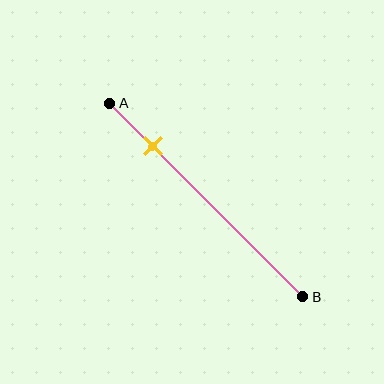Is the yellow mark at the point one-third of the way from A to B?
No, the mark is at about 20% from A, not at the 33% one-third point.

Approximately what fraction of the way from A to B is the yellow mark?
The yellow mark is approximately 20% of the way from A to B.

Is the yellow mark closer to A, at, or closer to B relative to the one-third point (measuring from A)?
The yellow mark is closer to point A than the one-third point of segment AB.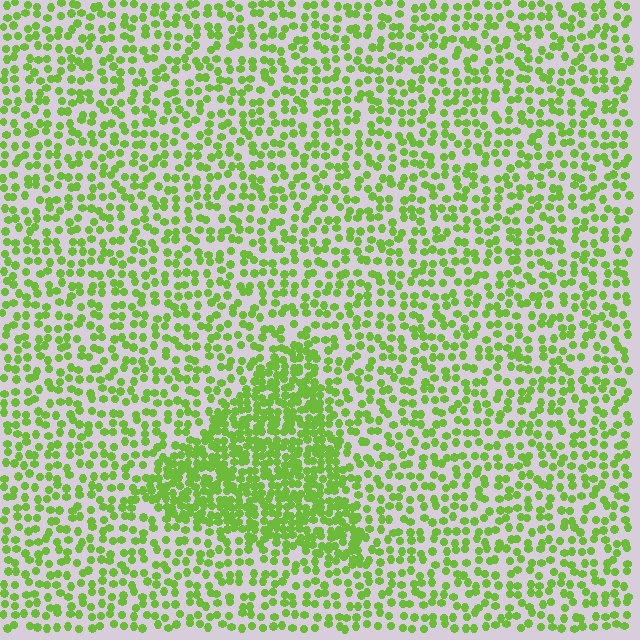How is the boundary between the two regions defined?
The boundary is defined by a change in element density (approximately 2.1x ratio). All elements are the same color, size, and shape.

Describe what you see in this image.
The image contains small lime elements arranged at two different densities. A triangle-shaped region is visible where the elements are more densely packed than the surrounding area.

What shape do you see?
I see a triangle.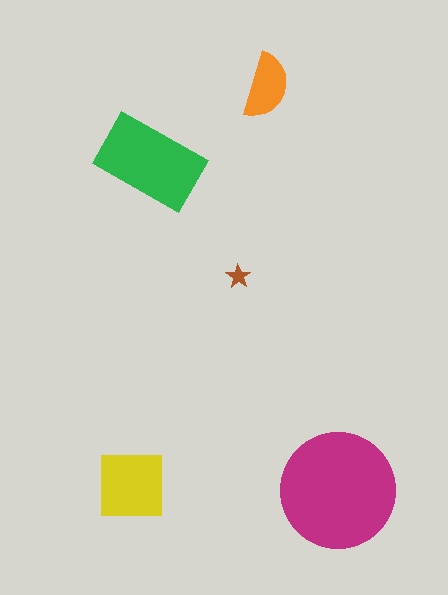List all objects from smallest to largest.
The brown star, the orange semicircle, the yellow square, the green rectangle, the magenta circle.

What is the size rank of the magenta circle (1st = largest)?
1st.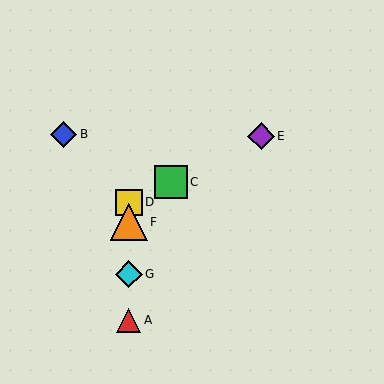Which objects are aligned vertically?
Objects A, D, F, G are aligned vertically.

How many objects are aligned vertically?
4 objects (A, D, F, G) are aligned vertically.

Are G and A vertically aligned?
Yes, both are at x≈129.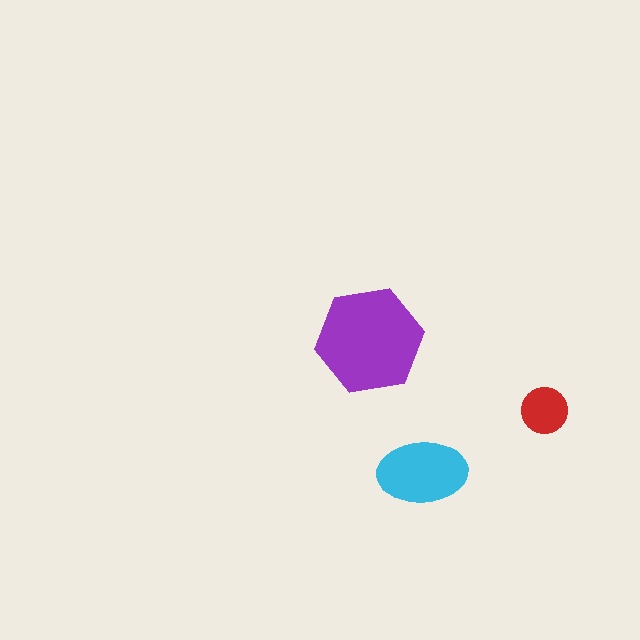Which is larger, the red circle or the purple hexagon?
The purple hexagon.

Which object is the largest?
The purple hexagon.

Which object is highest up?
The purple hexagon is topmost.